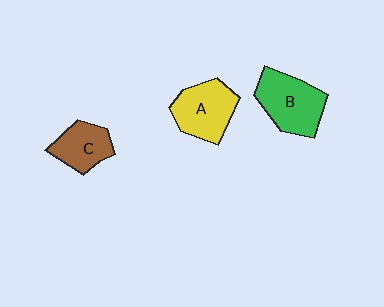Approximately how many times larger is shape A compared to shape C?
Approximately 1.3 times.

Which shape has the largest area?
Shape B (green).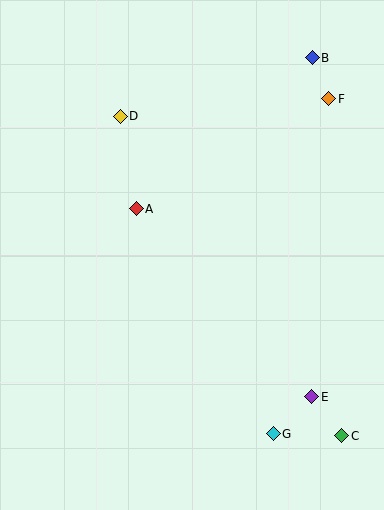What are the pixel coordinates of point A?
Point A is at (136, 209).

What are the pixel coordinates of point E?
Point E is at (312, 397).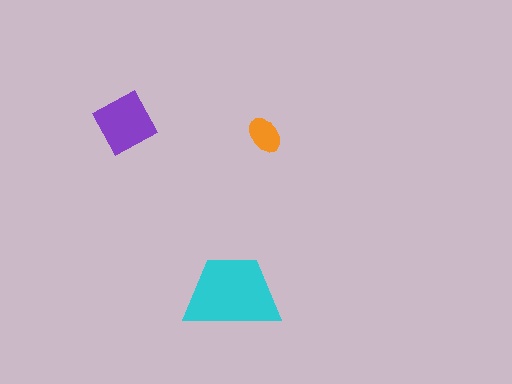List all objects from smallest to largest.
The orange ellipse, the purple square, the cyan trapezoid.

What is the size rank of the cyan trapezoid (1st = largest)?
1st.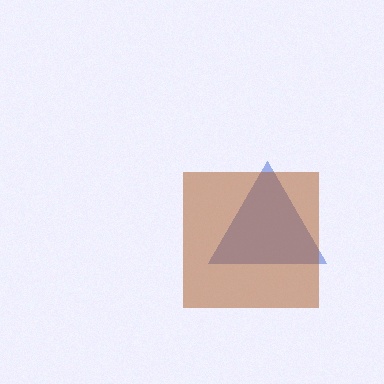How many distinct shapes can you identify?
There are 2 distinct shapes: a blue triangle, a brown square.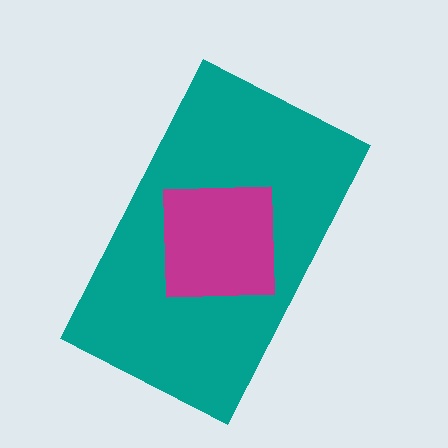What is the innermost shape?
The magenta square.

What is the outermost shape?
The teal rectangle.